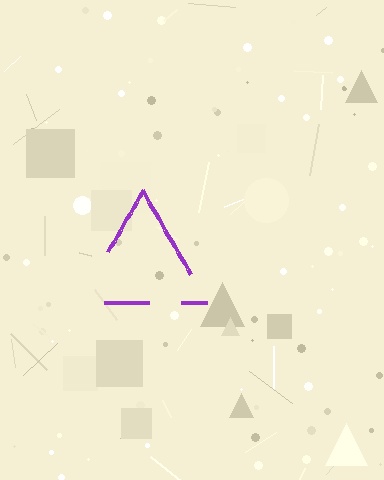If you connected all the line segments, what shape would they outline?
They would outline a triangle.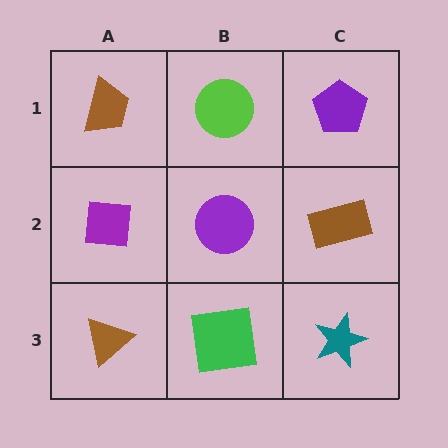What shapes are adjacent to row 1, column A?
A purple square (row 2, column A), a lime circle (row 1, column B).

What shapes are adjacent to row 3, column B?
A purple circle (row 2, column B), a brown triangle (row 3, column A), a teal star (row 3, column C).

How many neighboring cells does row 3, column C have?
2.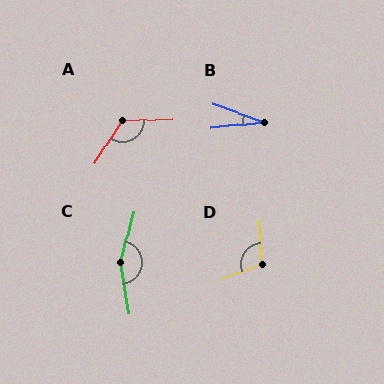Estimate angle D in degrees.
Approximately 107 degrees.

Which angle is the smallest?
B, at approximately 25 degrees.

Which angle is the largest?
C, at approximately 156 degrees.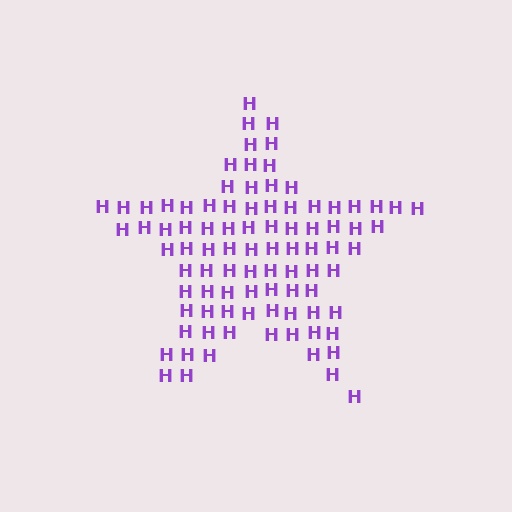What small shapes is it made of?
It is made of small letter H's.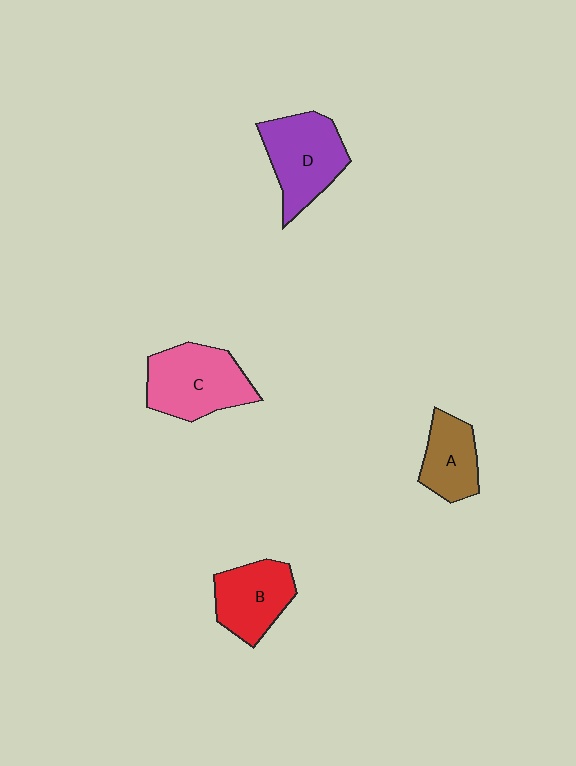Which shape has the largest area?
Shape C (pink).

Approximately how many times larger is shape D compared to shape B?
Approximately 1.2 times.